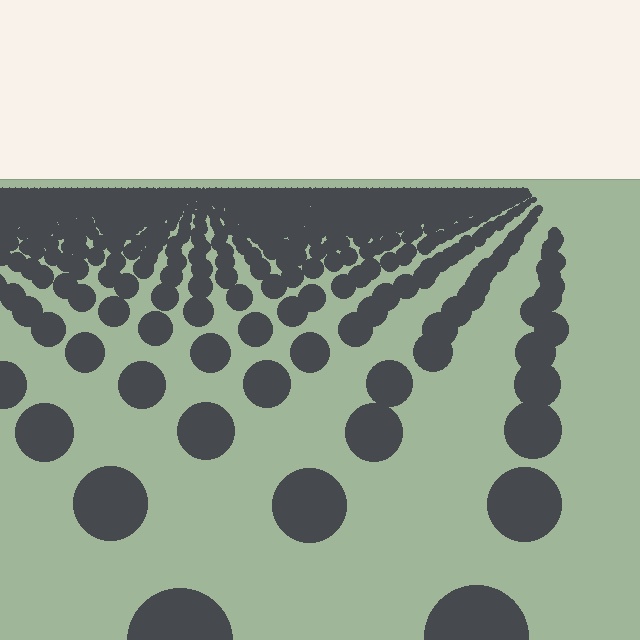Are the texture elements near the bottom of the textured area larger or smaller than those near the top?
Larger. Near the bottom, elements are closer to the viewer and appear at a bigger on-screen size.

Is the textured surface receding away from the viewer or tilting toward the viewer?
The surface is receding away from the viewer. Texture elements get smaller and denser toward the top.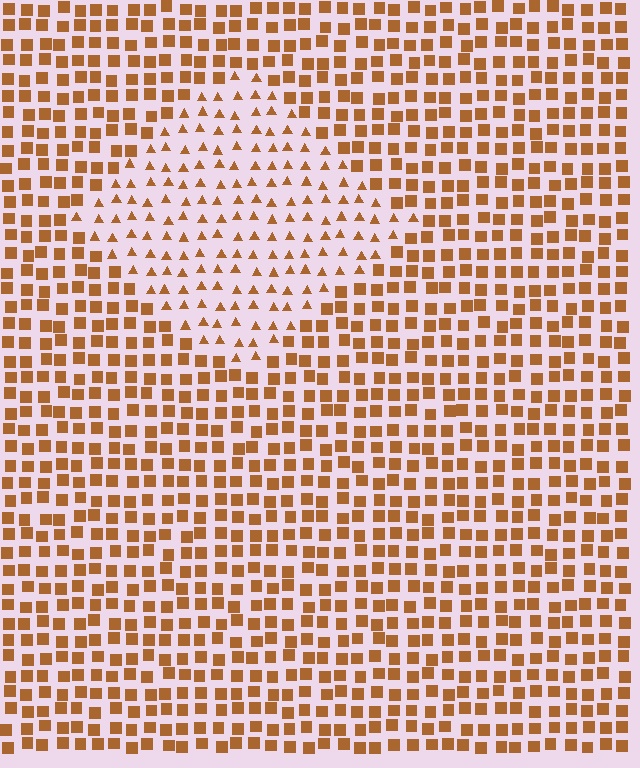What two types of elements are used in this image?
The image uses triangles inside the diamond region and squares outside it.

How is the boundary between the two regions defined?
The boundary is defined by a change in element shape: triangles inside vs. squares outside. All elements share the same color and spacing.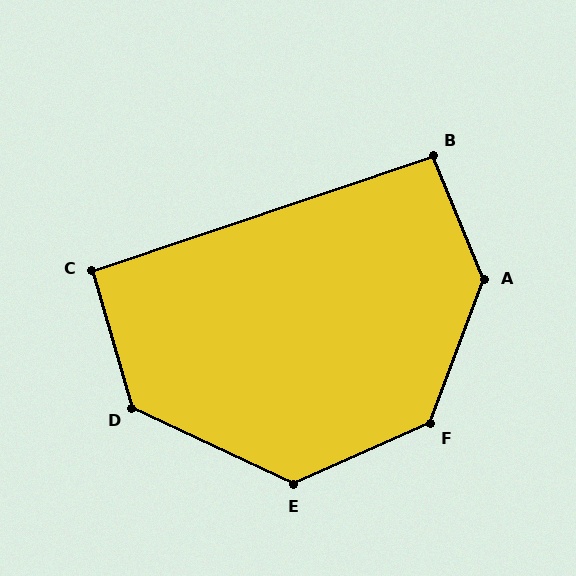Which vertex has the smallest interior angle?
C, at approximately 92 degrees.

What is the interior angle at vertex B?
Approximately 94 degrees (approximately right).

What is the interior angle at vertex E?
Approximately 131 degrees (obtuse).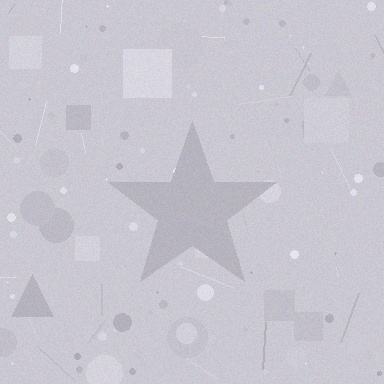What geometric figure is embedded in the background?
A star is embedded in the background.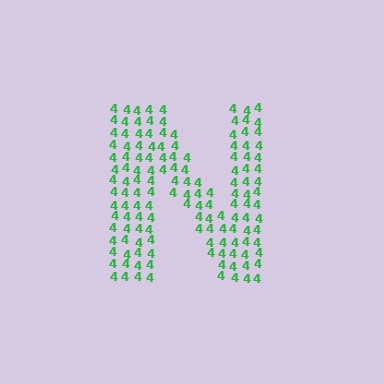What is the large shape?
The large shape is the letter N.